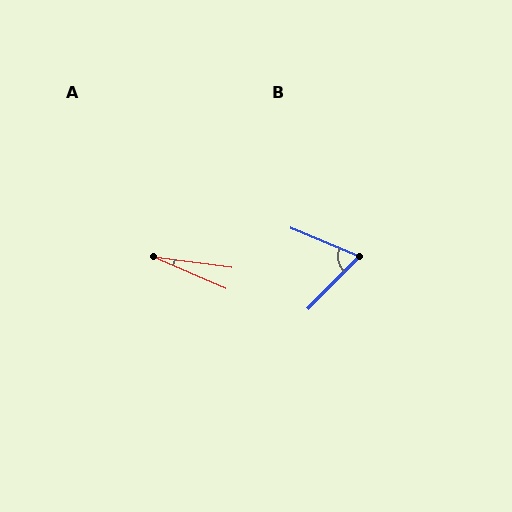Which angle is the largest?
B, at approximately 68 degrees.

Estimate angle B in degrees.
Approximately 68 degrees.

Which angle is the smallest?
A, at approximately 16 degrees.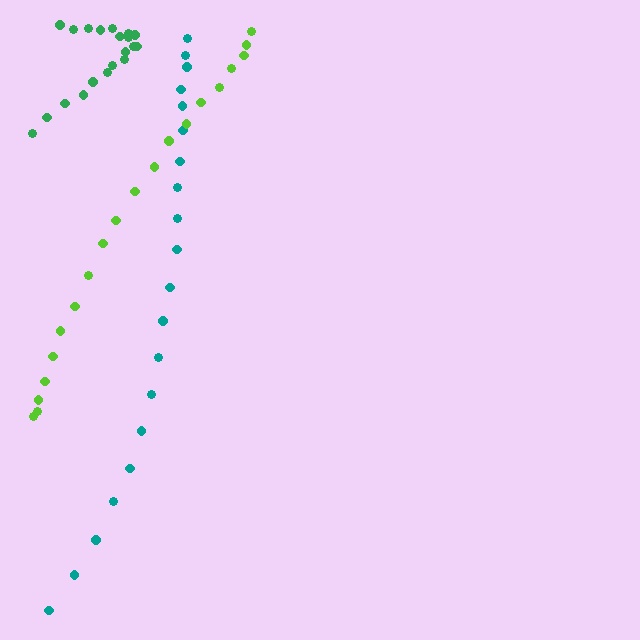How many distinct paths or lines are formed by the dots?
There are 3 distinct paths.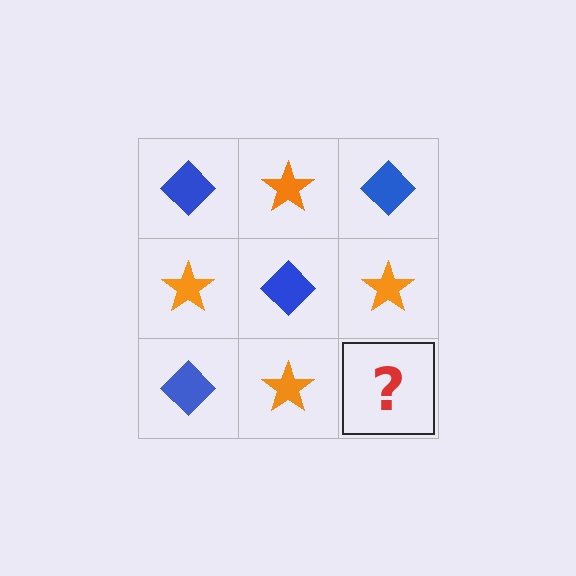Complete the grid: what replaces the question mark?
The question mark should be replaced with a blue diamond.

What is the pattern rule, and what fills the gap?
The rule is that it alternates blue diamond and orange star in a checkerboard pattern. The gap should be filled with a blue diamond.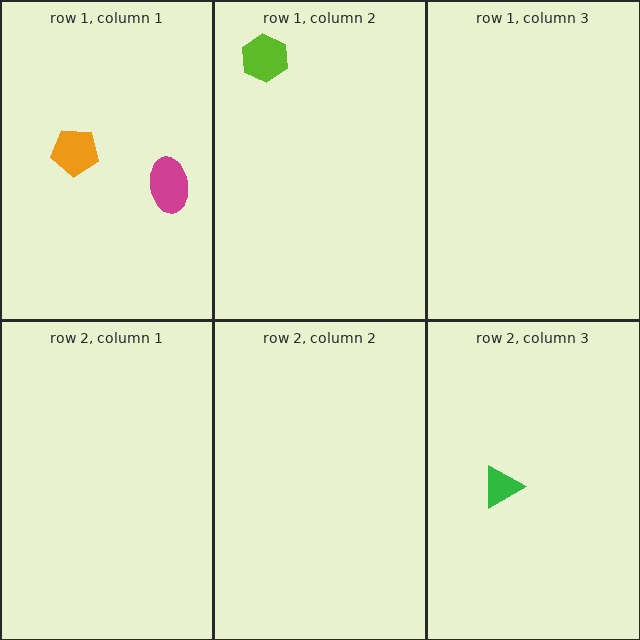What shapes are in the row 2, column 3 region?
The green triangle.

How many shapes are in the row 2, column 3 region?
1.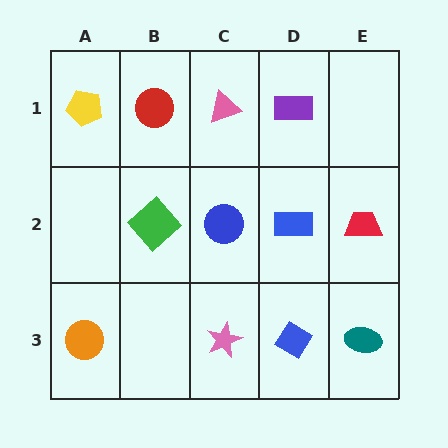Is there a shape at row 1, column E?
No, that cell is empty.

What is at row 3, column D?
A blue diamond.